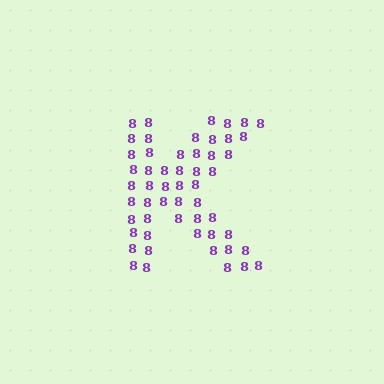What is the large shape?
The large shape is the letter K.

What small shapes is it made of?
It is made of small digit 8's.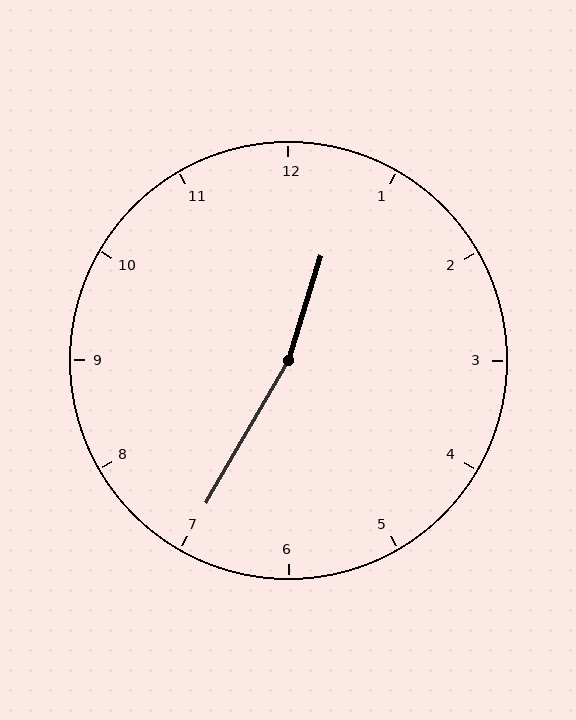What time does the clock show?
12:35.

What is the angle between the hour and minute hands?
Approximately 168 degrees.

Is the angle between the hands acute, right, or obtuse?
It is obtuse.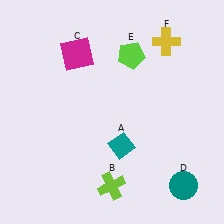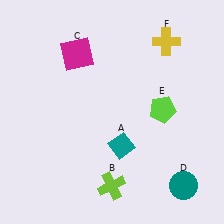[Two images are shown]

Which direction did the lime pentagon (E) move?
The lime pentagon (E) moved down.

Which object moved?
The lime pentagon (E) moved down.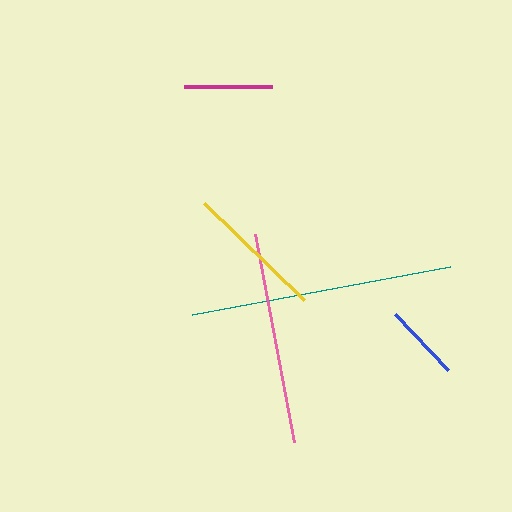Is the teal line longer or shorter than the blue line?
The teal line is longer than the blue line.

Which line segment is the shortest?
The blue line is the shortest at approximately 77 pixels.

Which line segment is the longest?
The teal line is the longest at approximately 262 pixels.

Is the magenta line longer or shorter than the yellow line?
The yellow line is longer than the magenta line.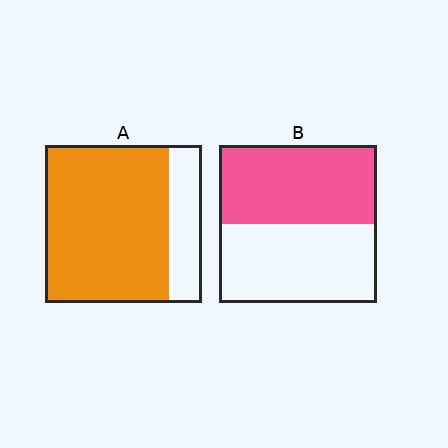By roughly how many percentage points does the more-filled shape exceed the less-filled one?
By roughly 30 percentage points (A over B).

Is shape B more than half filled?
Roughly half.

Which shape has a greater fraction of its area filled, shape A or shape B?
Shape A.